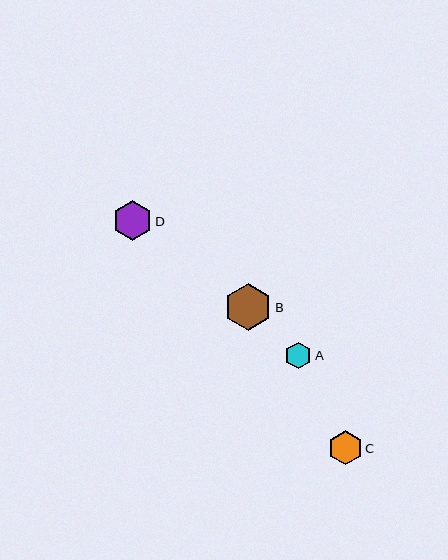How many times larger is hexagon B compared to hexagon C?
Hexagon B is approximately 1.4 times the size of hexagon C.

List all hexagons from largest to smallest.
From largest to smallest: B, D, C, A.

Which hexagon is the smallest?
Hexagon A is the smallest with a size of approximately 27 pixels.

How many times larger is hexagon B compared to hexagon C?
Hexagon B is approximately 1.4 times the size of hexagon C.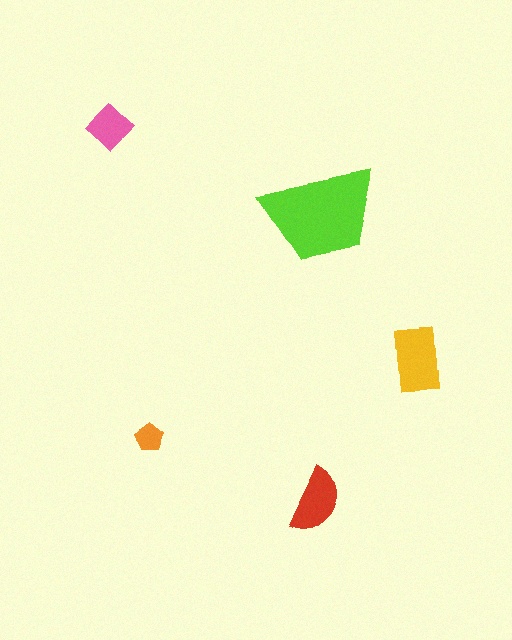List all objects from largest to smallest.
The lime trapezoid, the yellow rectangle, the red semicircle, the pink diamond, the orange pentagon.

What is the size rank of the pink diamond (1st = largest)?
4th.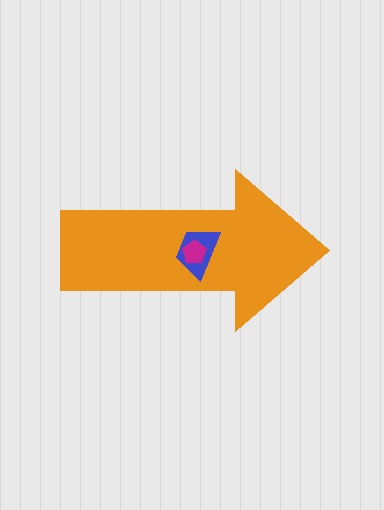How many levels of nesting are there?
3.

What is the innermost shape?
The magenta pentagon.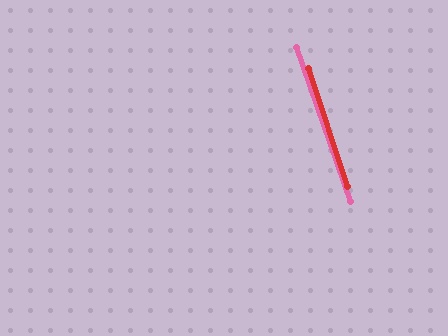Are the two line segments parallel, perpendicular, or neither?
Parallel — their directions differ by only 1.6°.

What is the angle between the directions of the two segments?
Approximately 2 degrees.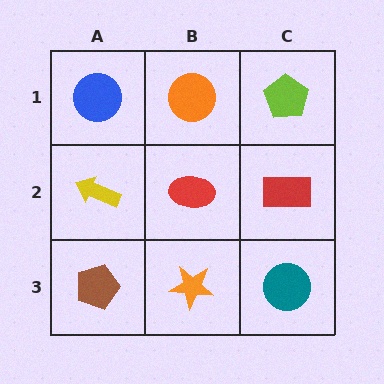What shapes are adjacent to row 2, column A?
A blue circle (row 1, column A), a brown pentagon (row 3, column A), a red ellipse (row 2, column B).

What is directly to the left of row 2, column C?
A red ellipse.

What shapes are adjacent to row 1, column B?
A red ellipse (row 2, column B), a blue circle (row 1, column A), a lime pentagon (row 1, column C).